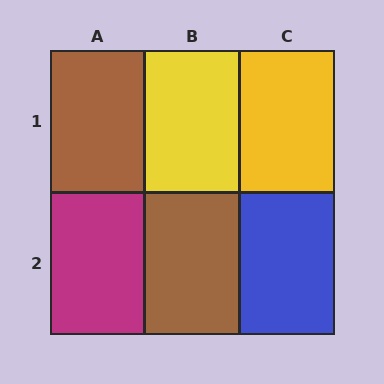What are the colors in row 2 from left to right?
Magenta, brown, blue.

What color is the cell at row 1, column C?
Yellow.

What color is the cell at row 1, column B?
Yellow.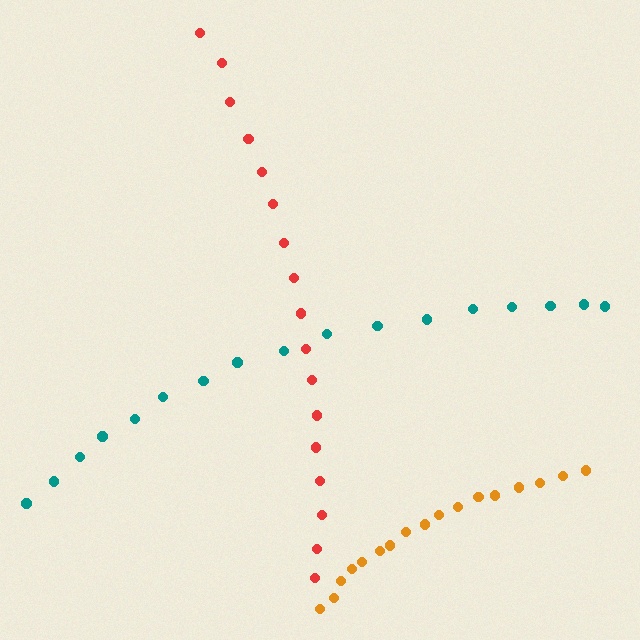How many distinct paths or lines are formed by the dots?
There are 3 distinct paths.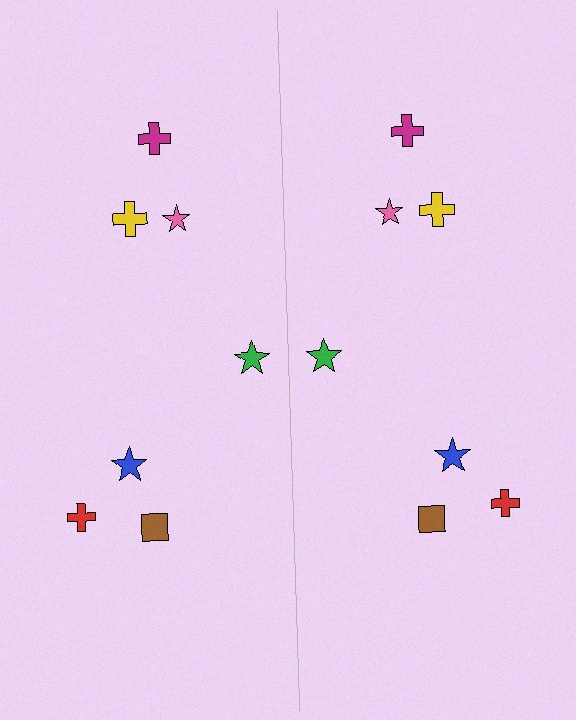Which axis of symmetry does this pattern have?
The pattern has a vertical axis of symmetry running through the center of the image.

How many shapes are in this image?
There are 14 shapes in this image.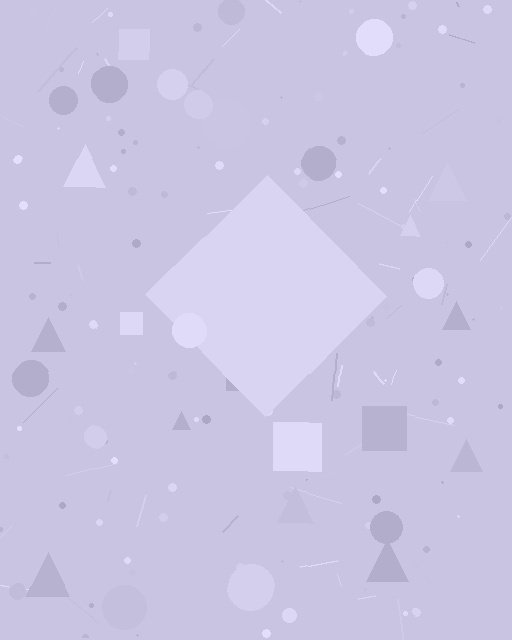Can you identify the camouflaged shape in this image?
The camouflaged shape is a diamond.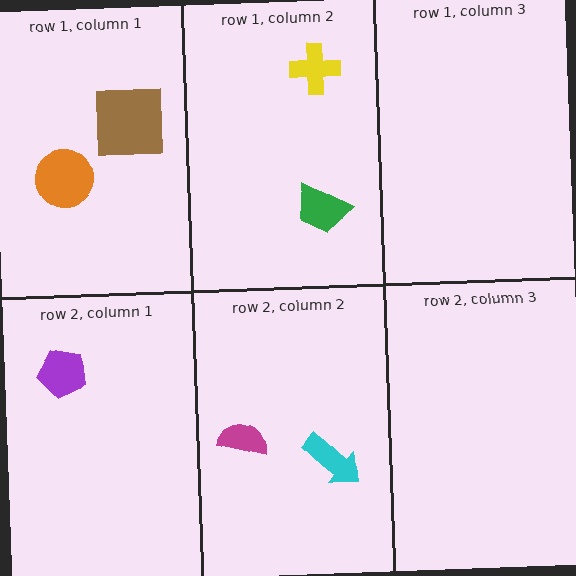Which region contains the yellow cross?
The row 1, column 2 region.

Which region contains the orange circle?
The row 1, column 1 region.